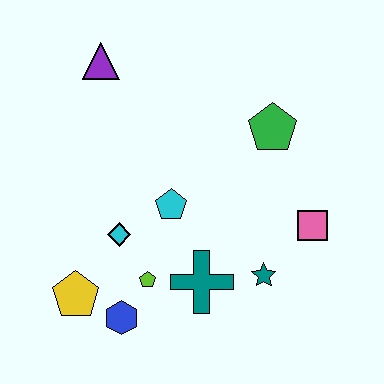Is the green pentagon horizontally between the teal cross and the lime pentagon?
No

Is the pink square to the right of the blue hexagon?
Yes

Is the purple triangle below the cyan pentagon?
No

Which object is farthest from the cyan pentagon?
The purple triangle is farthest from the cyan pentagon.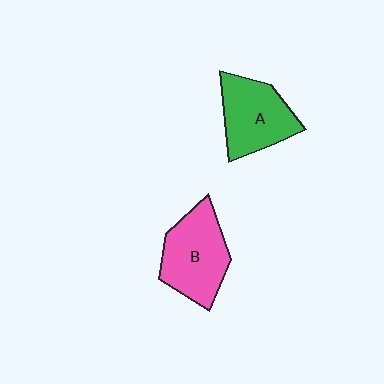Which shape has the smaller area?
Shape A (green).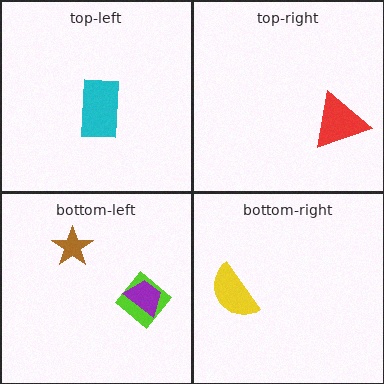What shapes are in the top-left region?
The cyan rectangle.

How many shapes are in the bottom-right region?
1.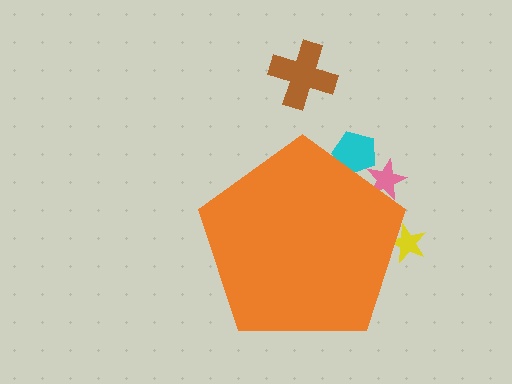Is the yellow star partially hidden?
Yes, the yellow star is partially hidden behind the orange pentagon.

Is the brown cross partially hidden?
No, the brown cross is fully visible.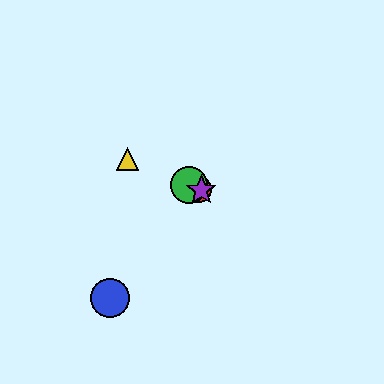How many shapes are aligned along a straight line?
4 shapes (the red circle, the green circle, the yellow triangle, the purple star) are aligned along a straight line.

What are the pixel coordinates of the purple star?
The purple star is at (201, 190).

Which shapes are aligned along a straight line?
The red circle, the green circle, the yellow triangle, the purple star are aligned along a straight line.